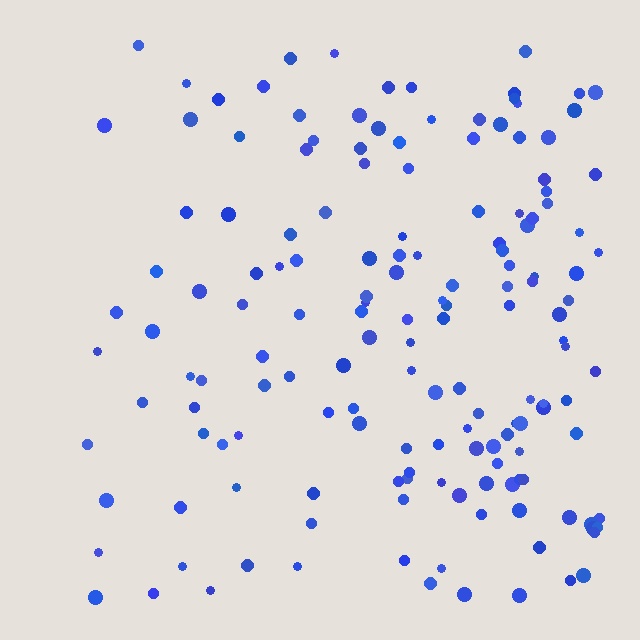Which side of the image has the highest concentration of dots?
The right.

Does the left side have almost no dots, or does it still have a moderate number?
Still a moderate number, just noticeably fewer than the right.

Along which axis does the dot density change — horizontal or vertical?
Horizontal.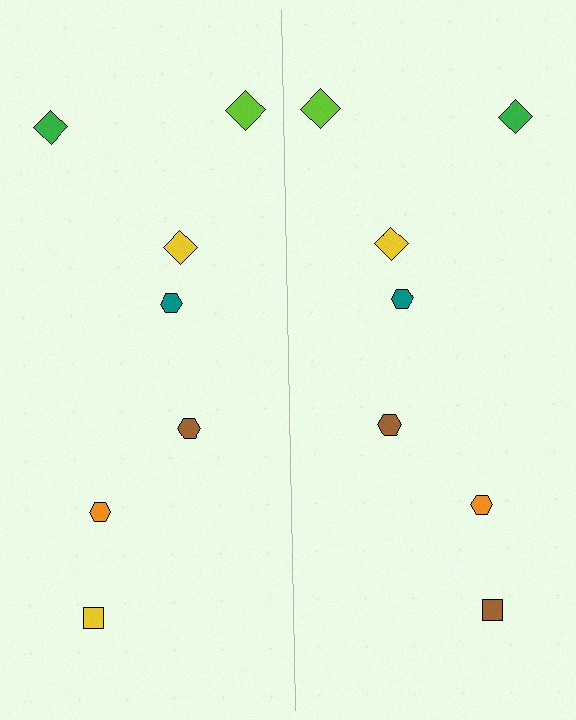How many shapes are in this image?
There are 14 shapes in this image.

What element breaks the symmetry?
The brown square on the right side breaks the symmetry — its mirror counterpart is yellow.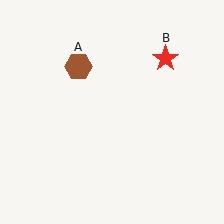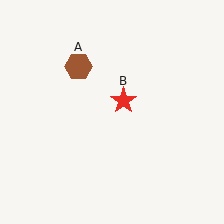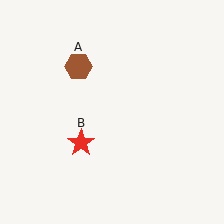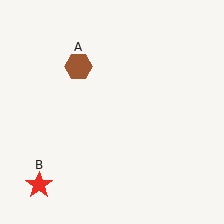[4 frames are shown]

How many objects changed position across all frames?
1 object changed position: red star (object B).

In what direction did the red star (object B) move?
The red star (object B) moved down and to the left.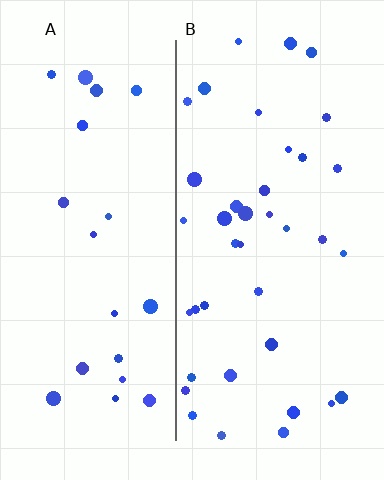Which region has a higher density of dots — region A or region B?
B (the right).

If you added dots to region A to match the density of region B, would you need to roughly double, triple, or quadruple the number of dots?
Approximately double.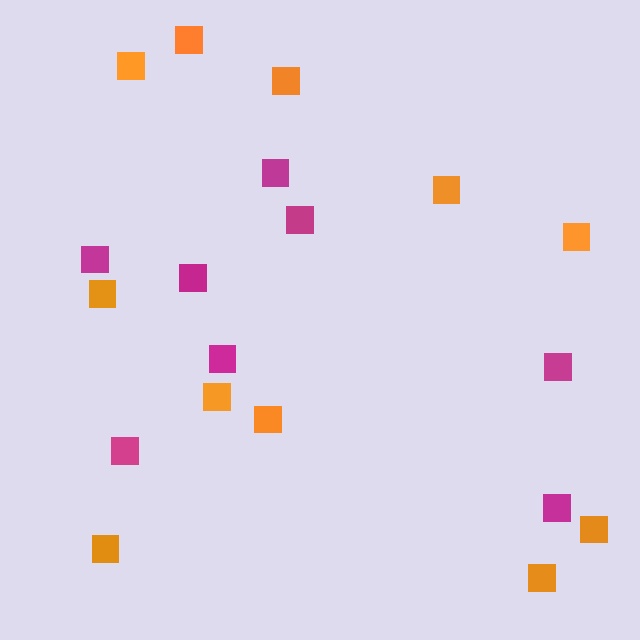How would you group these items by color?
There are 2 groups: one group of magenta squares (8) and one group of orange squares (11).